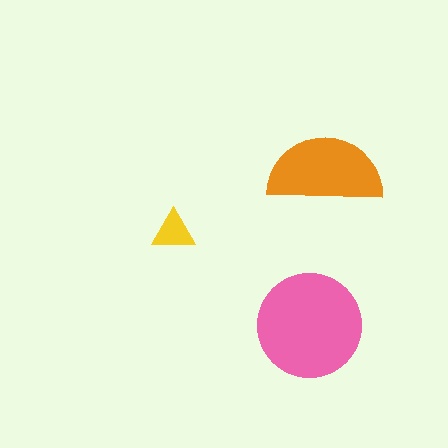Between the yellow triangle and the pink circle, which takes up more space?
The pink circle.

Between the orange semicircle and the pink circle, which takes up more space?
The pink circle.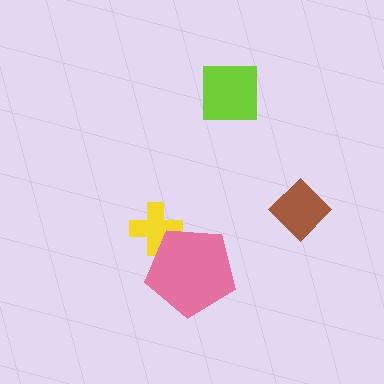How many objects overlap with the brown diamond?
0 objects overlap with the brown diamond.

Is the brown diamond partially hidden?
No, no other shape covers it.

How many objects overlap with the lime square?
0 objects overlap with the lime square.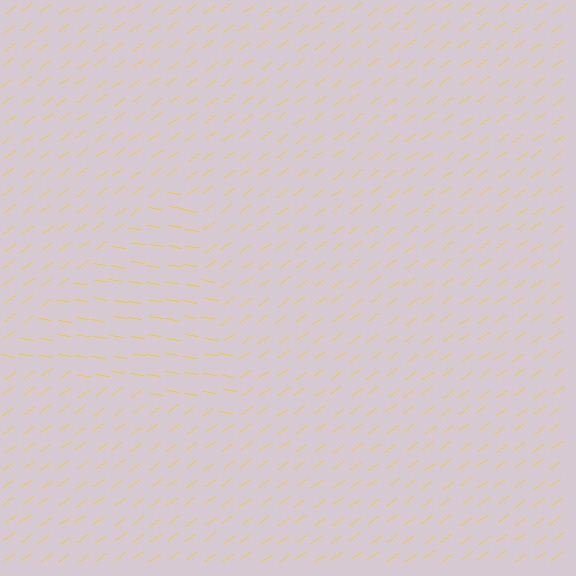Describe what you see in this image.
The image is filled with small yellow line segments. A triangle region in the image has lines oriented differently from the surrounding lines, creating a visible texture boundary.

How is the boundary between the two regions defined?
The boundary is defined purely by a change in line orientation (approximately 45 degrees difference). All lines are the same color and thickness.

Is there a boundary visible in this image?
Yes, there is a texture boundary formed by a change in line orientation.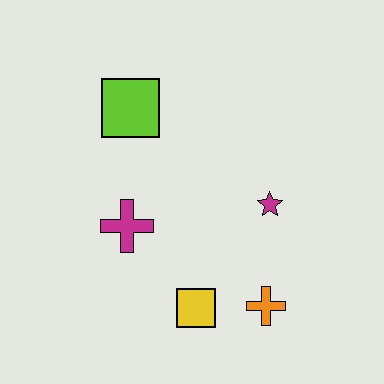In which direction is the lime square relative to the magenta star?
The lime square is to the left of the magenta star.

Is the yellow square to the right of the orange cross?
No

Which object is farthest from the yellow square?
The lime square is farthest from the yellow square.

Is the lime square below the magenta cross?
No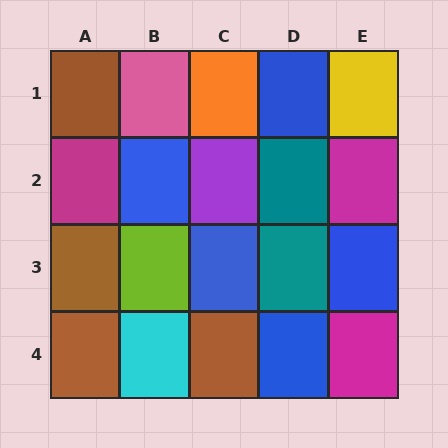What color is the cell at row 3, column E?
Blue.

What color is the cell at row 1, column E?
Yellow.